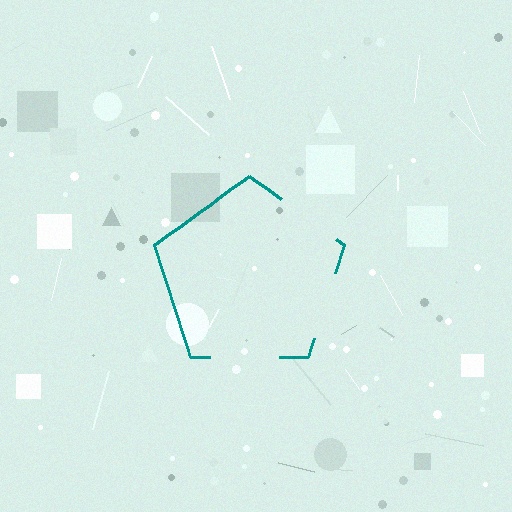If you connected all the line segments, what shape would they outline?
They would outline a pentagon.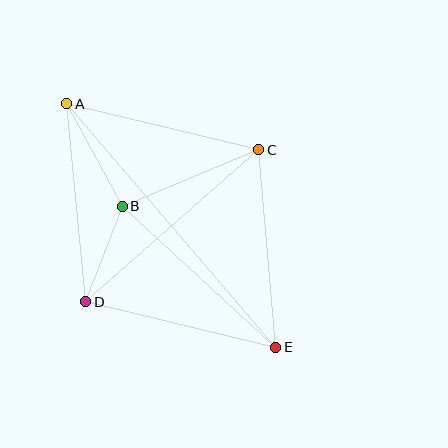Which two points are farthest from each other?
Points A and E are farthest from each other.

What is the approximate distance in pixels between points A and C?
The distance between A and C is approximately 197 pixels.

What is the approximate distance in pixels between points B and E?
The distance between B and E is approximately 208 pixels.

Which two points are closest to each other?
Points B and D are closest to each other.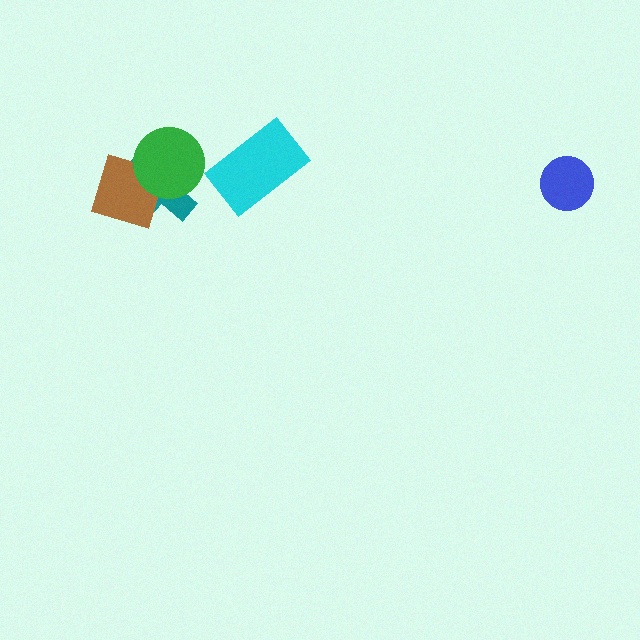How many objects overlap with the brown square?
2 objects overlap with the brown square.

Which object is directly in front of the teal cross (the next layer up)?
The brown square is directly in front of the teal cross.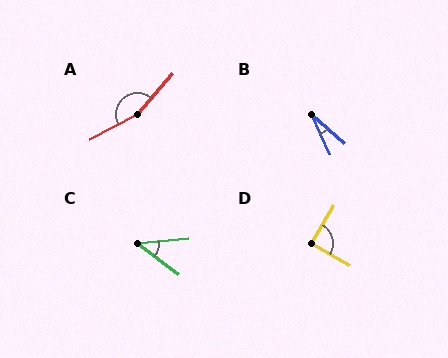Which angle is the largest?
A, at approximately 158 degrees.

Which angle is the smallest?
B, at approximately 24 degrees.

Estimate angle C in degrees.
Approximately 43 degrees.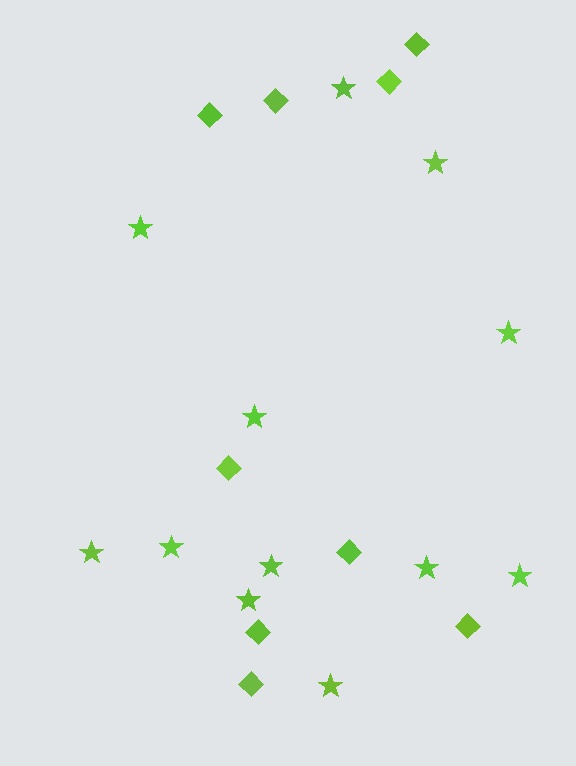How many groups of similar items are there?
There are 2 groups: one group of stars (12) and one group of diamonds (9).